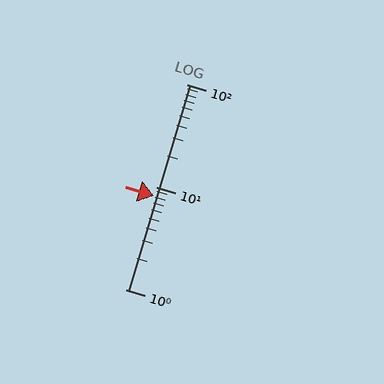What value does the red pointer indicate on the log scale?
The pointer indicates approximately 8.1.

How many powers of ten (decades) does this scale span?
The scale spans 2 decades, from 1 to 100.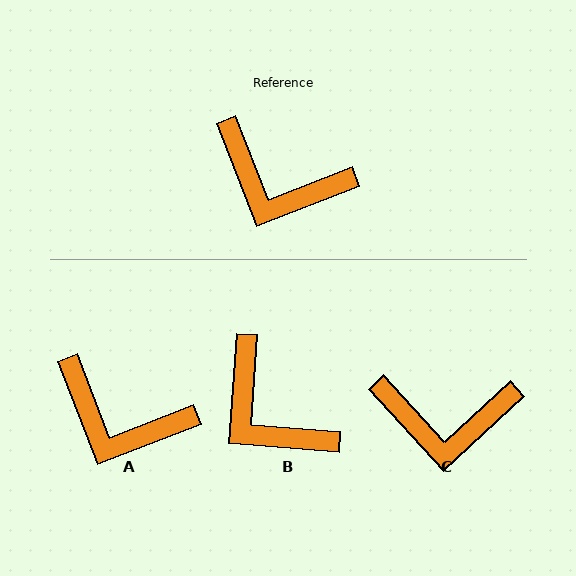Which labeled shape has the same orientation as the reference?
A.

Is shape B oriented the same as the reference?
No, it is off by about 25 degrees.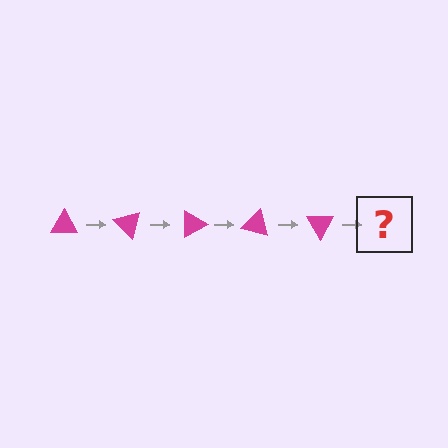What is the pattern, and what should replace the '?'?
The pattern is that the triangle rotates 45 degrees each step. The '?' should be a magenta triangle rotated 225 degrees.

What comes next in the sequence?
The next element should be a magenta triangle rotated 225 degrees.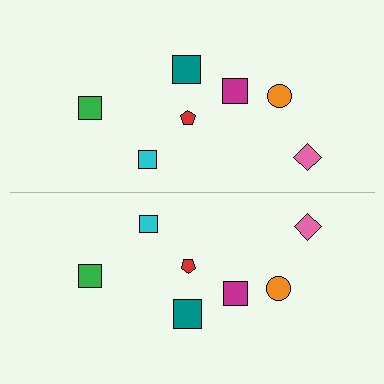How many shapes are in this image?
There are 14 shapes in this image.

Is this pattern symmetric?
Yes, this pattern has bilateral (reflection) symmetry.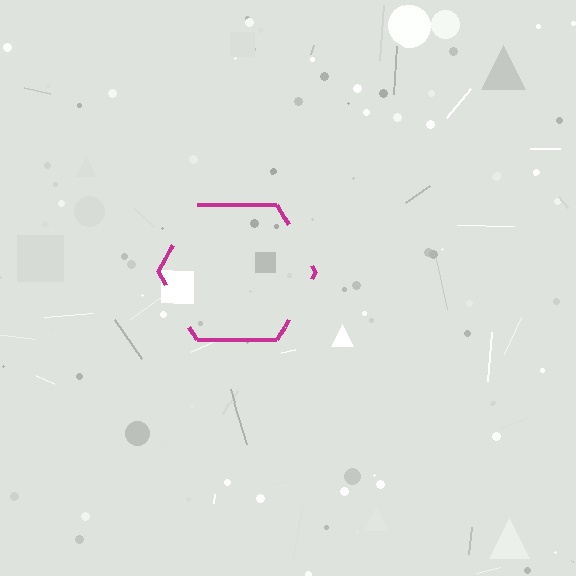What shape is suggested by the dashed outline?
The dashed outline suggests a hexagon.